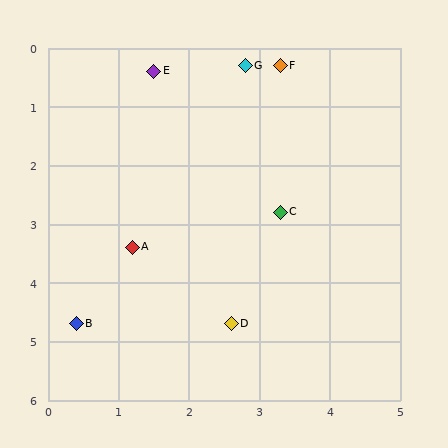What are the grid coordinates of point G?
Point G is at approximately (2.8, 0.3).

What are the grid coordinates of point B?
Point B is at approximately (0.4, 4.7).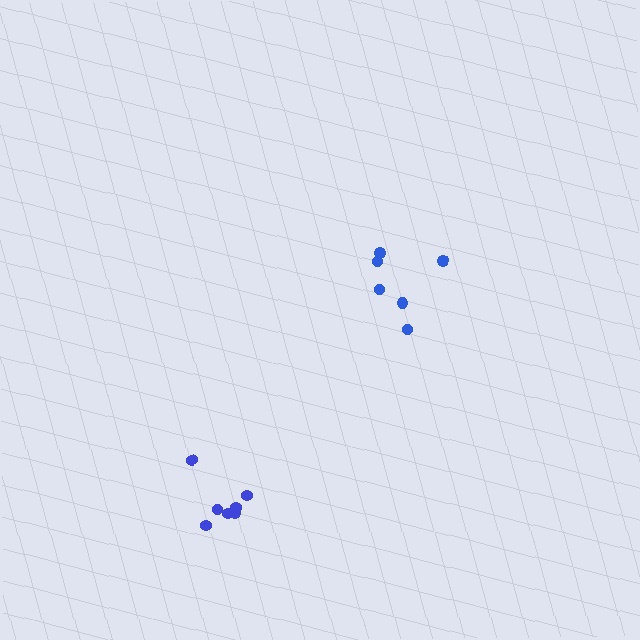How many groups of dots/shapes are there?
There are 2 groups.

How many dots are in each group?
Group 1: 6 dots, Group 2: 7 dots (13 total).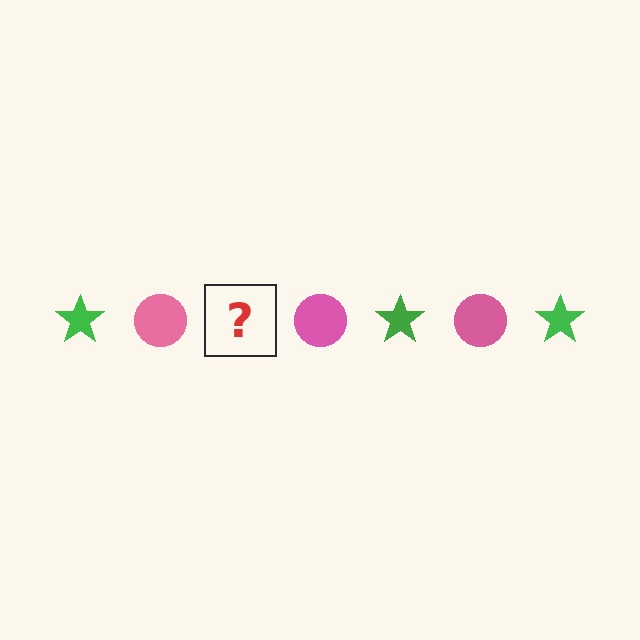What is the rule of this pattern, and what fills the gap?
The rule is that the pattern alternates between green star and pink circle. The gap should be filled with a green star.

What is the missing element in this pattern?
The missing element is a green star.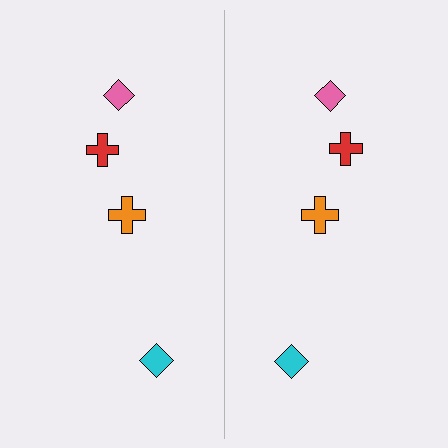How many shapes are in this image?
There are 8 shapes in this image.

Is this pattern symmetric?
Yes, this pattern has bilateral (reflection) symmetry.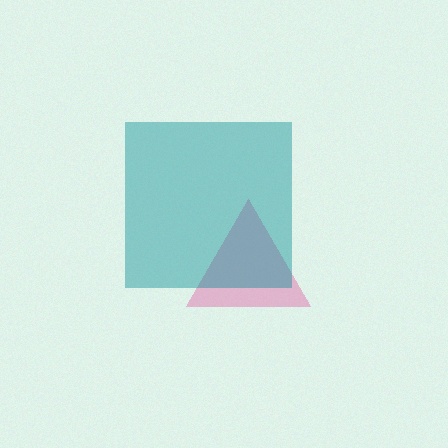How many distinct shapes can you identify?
There are 2 distinct shapes: a pink triangle, a teal square.